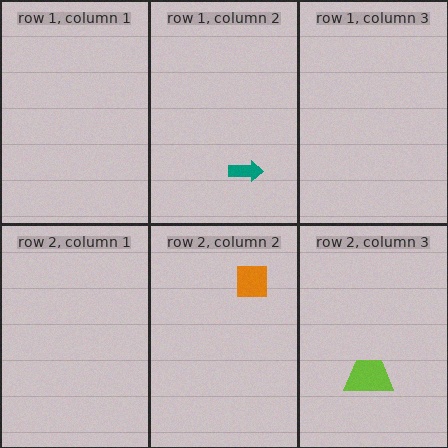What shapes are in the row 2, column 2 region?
The orange square.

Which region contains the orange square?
The row 2, column 2 region.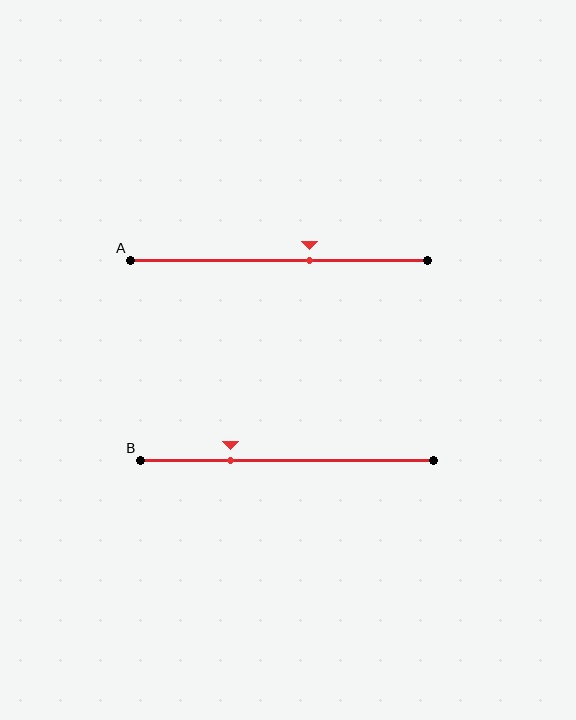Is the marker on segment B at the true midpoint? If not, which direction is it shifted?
No, the marker on segment B is shifted to the left by about 19% of the segment length.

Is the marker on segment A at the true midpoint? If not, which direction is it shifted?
No, the marker on segment A is shifted to the right by about 10% of the segment length.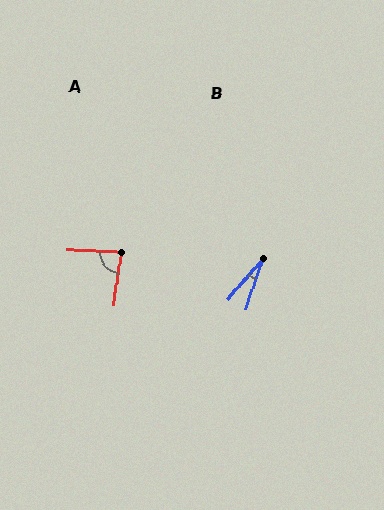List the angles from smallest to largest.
B (22°), A (84°).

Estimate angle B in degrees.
Approximately 22 degrees.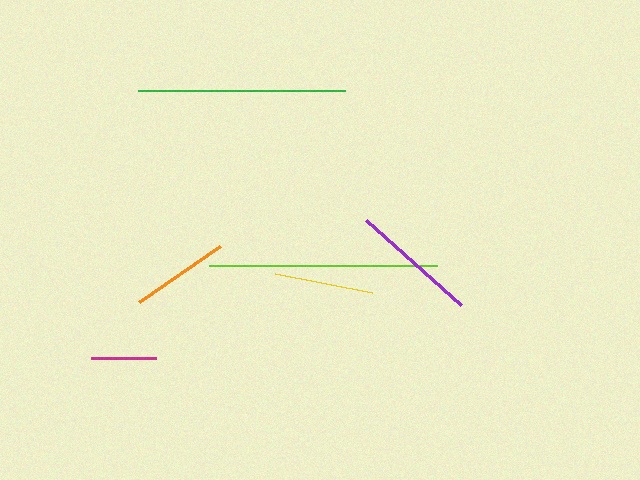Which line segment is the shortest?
The magenta line is the shortest at approximately 65 pixels.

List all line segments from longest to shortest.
From longest to shortest: lime, green, purple, yellow, orange, magenta.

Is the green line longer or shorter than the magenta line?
The green line is longer than the magenta line.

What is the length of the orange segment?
The orange segment is approximately 98 pixels long.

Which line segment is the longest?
The lime line is the longest at approximately 228 pixels.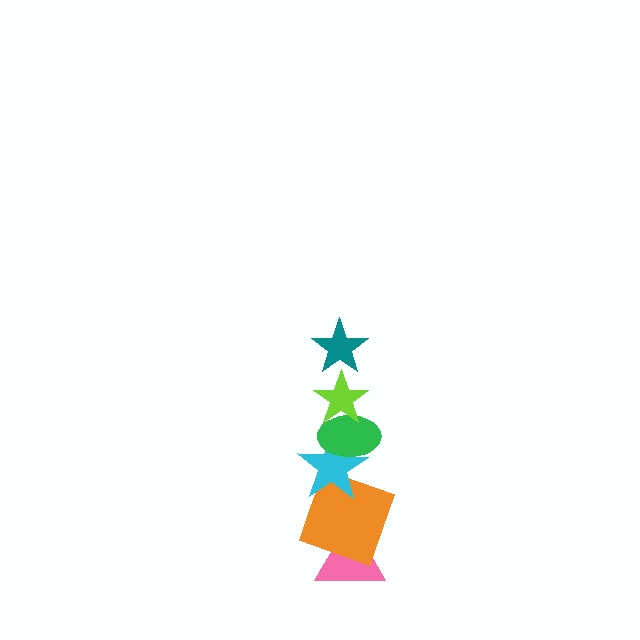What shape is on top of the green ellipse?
The lime star is on top of the green ellipse.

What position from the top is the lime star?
The lime star is 2nd from the top.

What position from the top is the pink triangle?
The pink triangle is 6th from the top.